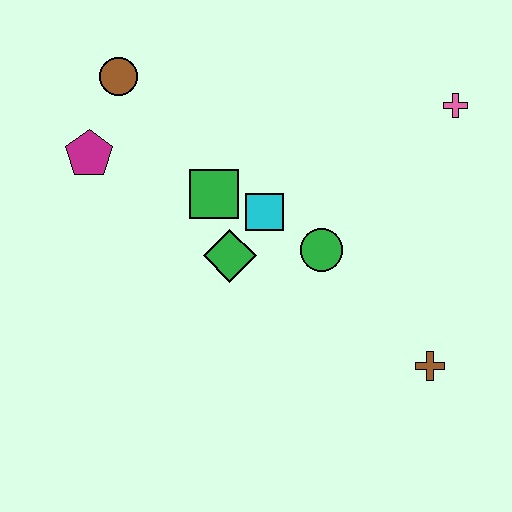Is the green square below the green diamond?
No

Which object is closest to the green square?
The cyan square is closest to the green square.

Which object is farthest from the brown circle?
The brown cross is farthest from the brown circle.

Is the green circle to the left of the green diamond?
No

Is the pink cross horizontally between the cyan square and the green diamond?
No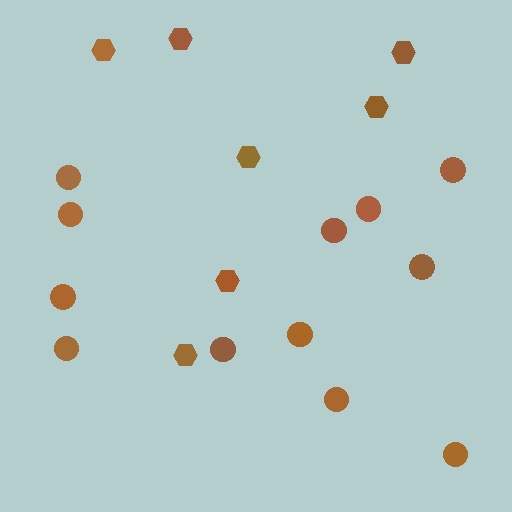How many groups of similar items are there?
There are 2 groups: one group of circles (12) and one group of hexagons (7).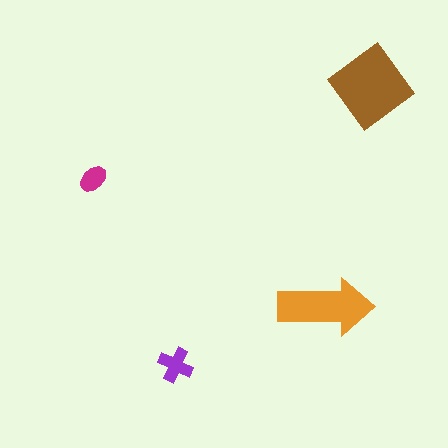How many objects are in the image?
There are 4 objects in the image.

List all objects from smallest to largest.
The magenta ellipse, the purple cross, the orange arrow, the brown diamond.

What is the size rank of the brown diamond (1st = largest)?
1st.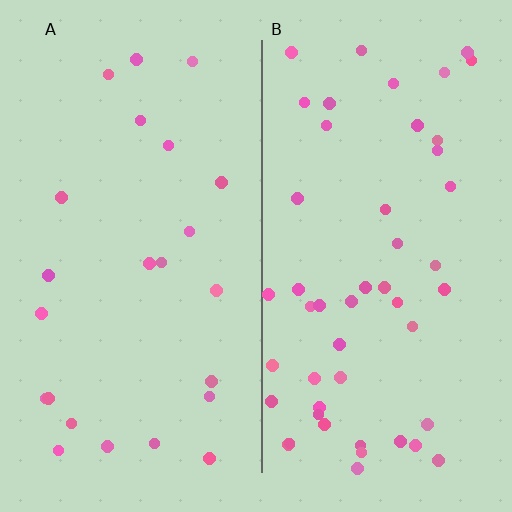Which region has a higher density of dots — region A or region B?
B (the right).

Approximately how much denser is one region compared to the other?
Approximately 2.1× — region B over region A.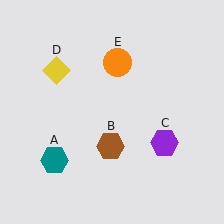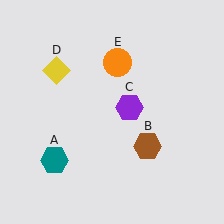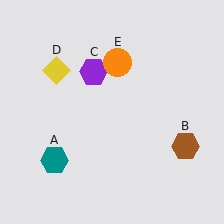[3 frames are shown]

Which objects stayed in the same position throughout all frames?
Teal hexagon (object A) and yellow diamond (object D) and orange circle (object E) remained stationary.